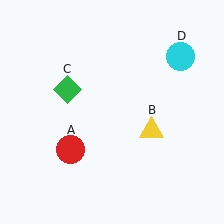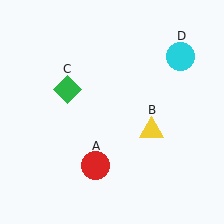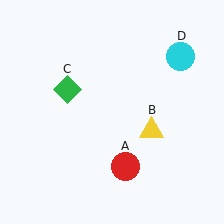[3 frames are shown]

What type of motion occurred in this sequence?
The red circle (object A) rotated counterclockwise around the center of the scene.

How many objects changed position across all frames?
1 object changed position: red circle (object A).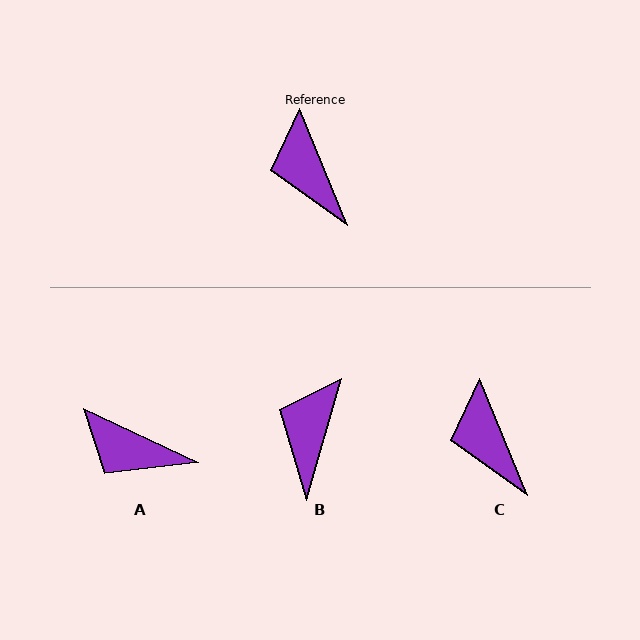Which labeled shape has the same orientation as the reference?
C.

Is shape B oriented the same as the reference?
No, it is off by about 38 degrees.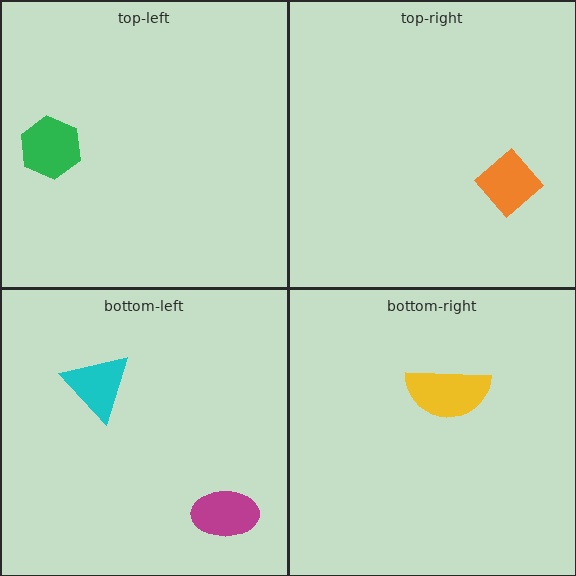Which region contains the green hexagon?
The top-left region.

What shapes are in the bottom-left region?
The cyan triangle, the magenta ellipse.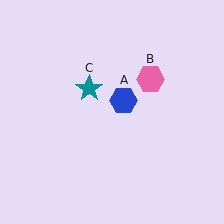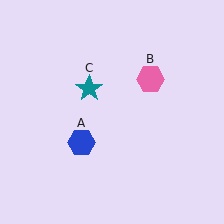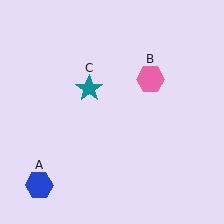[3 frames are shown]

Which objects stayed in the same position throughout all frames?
Pink hexagon (object B) and teal star (object C) remained stationary.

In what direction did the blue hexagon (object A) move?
The blue hexagon (object A) moved down and to the left.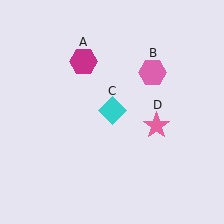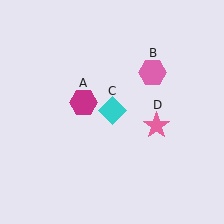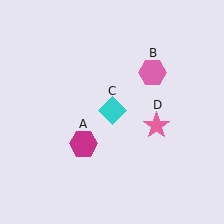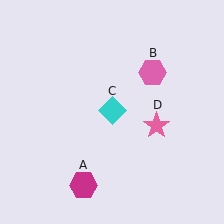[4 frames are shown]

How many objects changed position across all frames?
1 object changed position: magenta hexagon (object A).